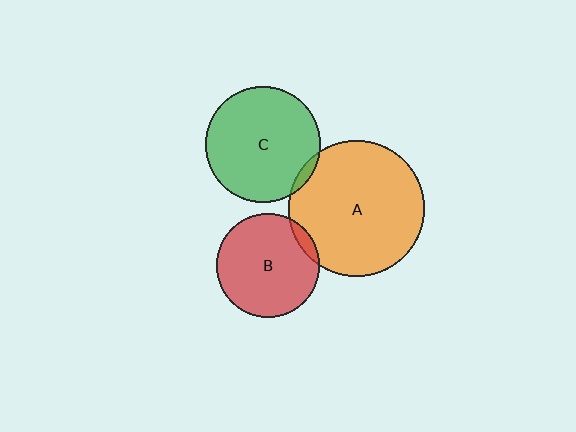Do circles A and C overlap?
Yes.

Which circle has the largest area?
Circle A (orange).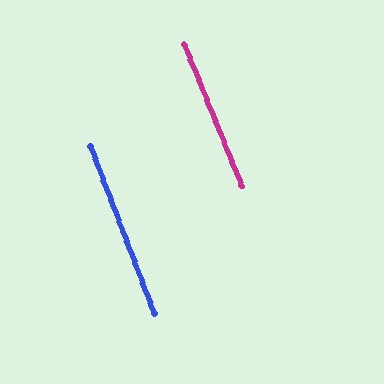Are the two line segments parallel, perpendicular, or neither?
Parallel — their directions differ by only 1.3°.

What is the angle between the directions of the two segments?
Approximately 1 degree.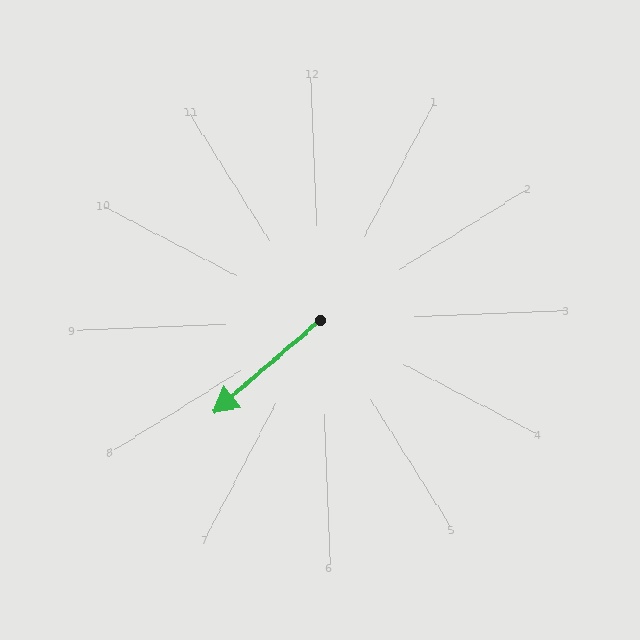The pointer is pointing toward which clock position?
Roughly 8 o'clock.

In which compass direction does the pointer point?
Southwest.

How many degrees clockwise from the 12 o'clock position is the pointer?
Approximately 231 degrees.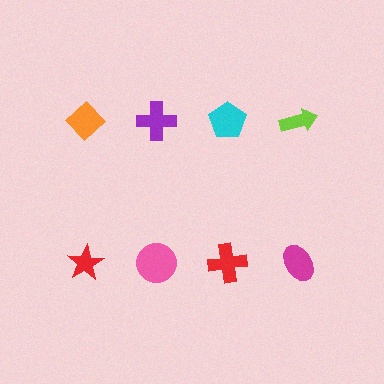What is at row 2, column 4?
A magenta ellipse.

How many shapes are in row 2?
4 shapes.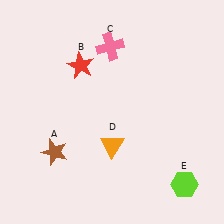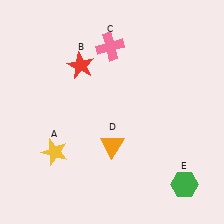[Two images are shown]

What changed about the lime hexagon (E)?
In Image 1, E is lime. In Image 2, it changed to green.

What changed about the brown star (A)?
In Image 1, A is brown. In Image 2, it changed to yellow.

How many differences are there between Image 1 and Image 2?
There are 2 differences between the two images.